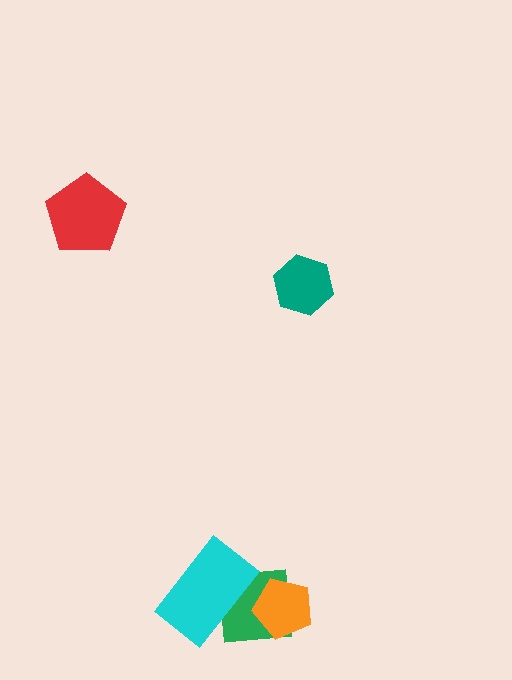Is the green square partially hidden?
Yes, it is partially covered by another shape.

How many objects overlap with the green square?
2 objects overlap with the green square.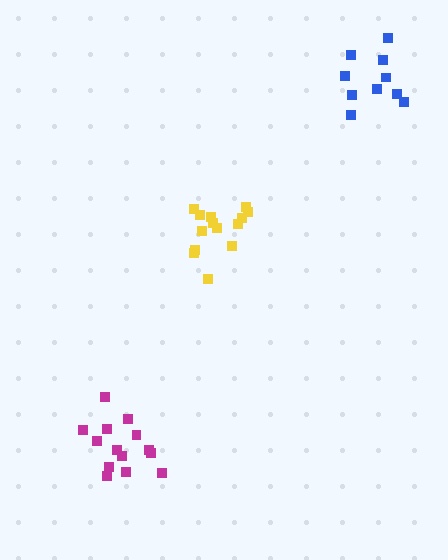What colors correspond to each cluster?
The clusters are colored: yellow, magenta, blue.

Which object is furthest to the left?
The magenta cluster is leftmost.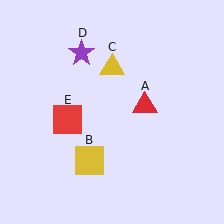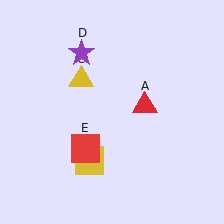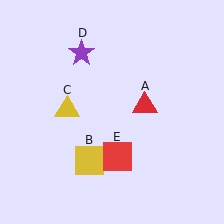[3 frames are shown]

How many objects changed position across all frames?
2 objects changed position: yellow triangle (object C), red square (object E).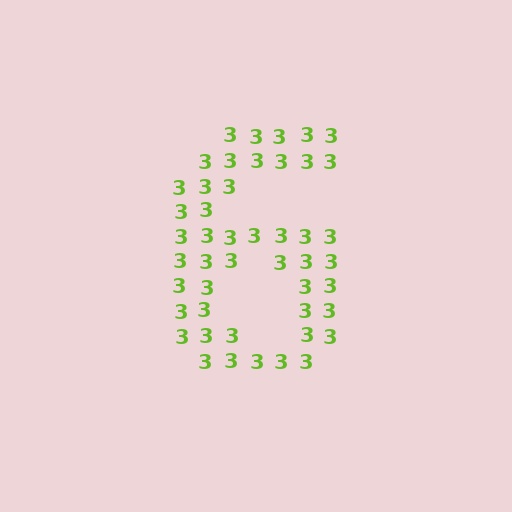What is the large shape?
The large shape is the digit 6.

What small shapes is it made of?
It is made of small digit 3's.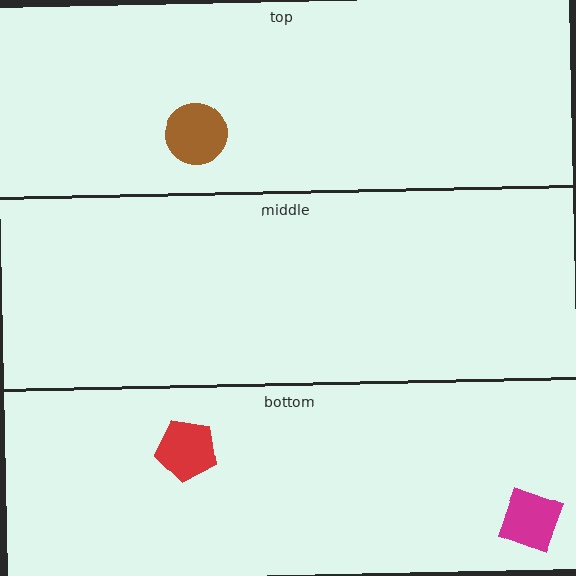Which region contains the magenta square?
The bottom region.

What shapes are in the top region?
The brown circle.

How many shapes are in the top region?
1.